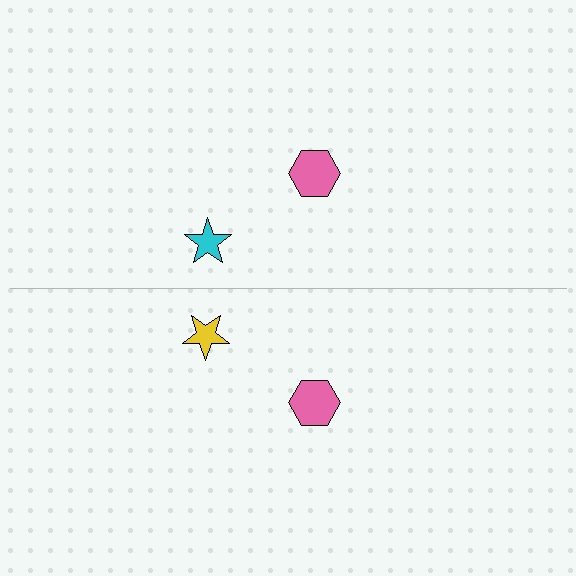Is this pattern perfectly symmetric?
No, the pattern is not perfectly symmetric. The yellow star on the bottom side breaks the symmetry — its mirror counterpart is cyan.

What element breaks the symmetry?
The yellow star on the bottom side breaks the symmetry — its mirror counterpart is cyan.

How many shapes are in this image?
There are 4 shapes in this image.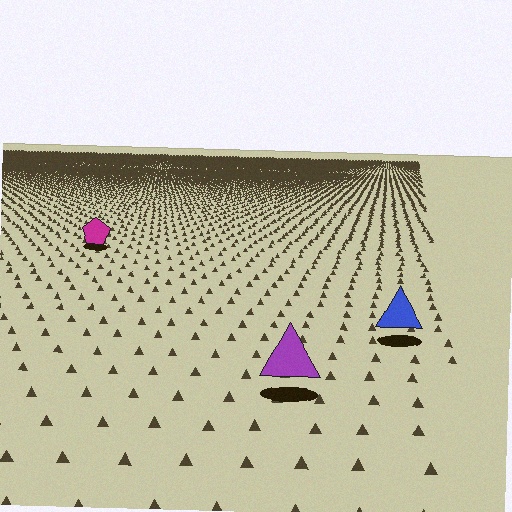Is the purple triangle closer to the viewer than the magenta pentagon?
Yes. The purple triangle is closer — you can tell from the texture gradient: the ground texture is coarser near it.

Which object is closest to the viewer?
The purple triangle is closest. The texture marks near it are larger and more spread out.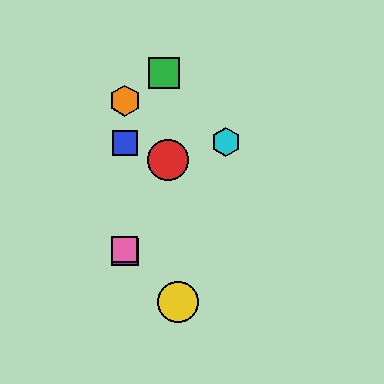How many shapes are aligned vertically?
4 shapes (the blue square, the purple square, the orange hexagon, the pink square) are aligned vertically.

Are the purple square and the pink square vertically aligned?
Yes, both are at x≈125.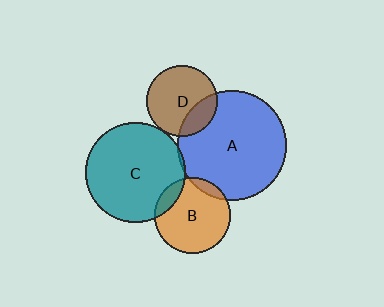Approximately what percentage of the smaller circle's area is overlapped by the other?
Approximately 10%.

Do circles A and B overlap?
Yes.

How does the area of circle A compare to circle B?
Approximately 2.1 times.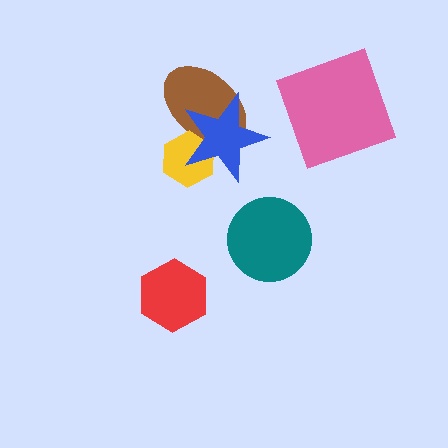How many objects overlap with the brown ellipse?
2 objects overlap with the brown ellipse.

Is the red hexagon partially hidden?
No, no other shape covers it.